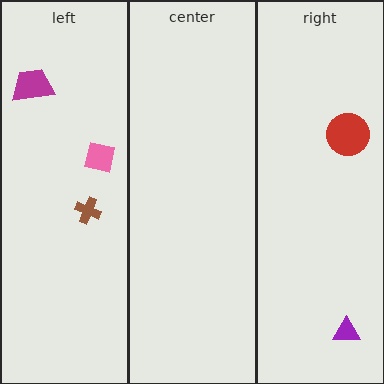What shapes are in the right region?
The purple triangle, the red circle.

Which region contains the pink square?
The left region.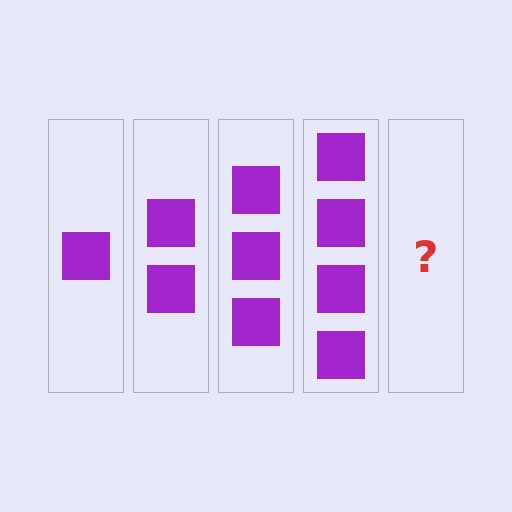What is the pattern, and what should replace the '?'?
The pattern is that each step adds one more square. The '?' should be 5 squares.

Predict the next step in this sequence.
The next step is 5 squares.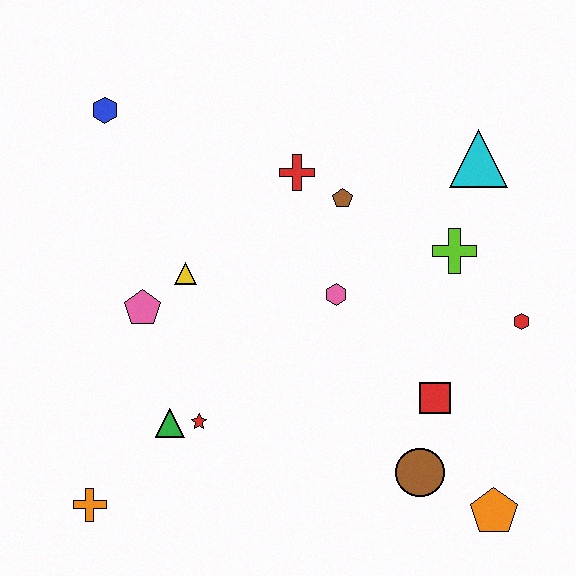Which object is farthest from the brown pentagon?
The orange cross is farthest from the brown pentagon.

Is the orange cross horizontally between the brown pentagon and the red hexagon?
No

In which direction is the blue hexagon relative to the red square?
The blue hexagon is to the left of the red square.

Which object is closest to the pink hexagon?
The brown pentagon is closest to the pink hexagon.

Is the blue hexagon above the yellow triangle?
Yes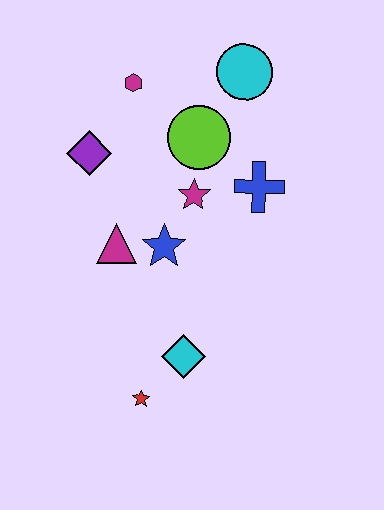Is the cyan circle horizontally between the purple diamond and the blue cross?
Yes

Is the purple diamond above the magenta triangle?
Yes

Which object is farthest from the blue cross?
The red star is farthest from the blue cross.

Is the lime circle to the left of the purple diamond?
No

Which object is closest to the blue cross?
The magenta star is closest to the blue cross.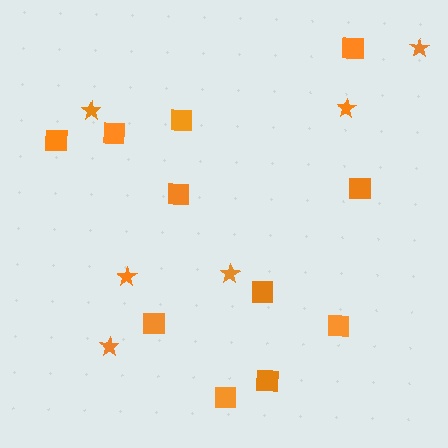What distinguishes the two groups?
There are 2 groups: one group of squares (11) and one group of stars (6).